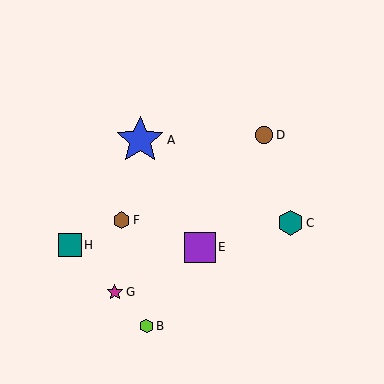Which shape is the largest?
The blue star (labeled A) is the largest.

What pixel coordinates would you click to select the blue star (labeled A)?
Click at (140, 140) to select the blue star A.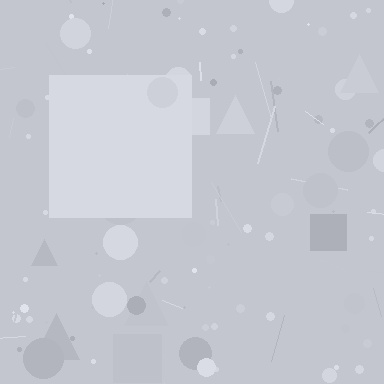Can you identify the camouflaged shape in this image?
The camouflaged shape is a square.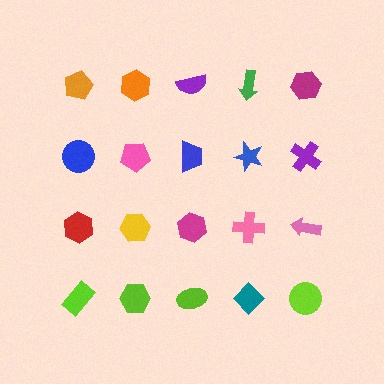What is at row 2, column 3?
A blue trapezoid.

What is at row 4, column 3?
A lime ellipse.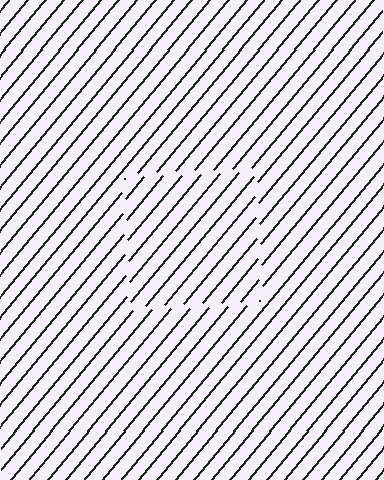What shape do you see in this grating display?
An illusory square. The interior of the shape contains the same grating, shifted by half a period — the contour is defined by the phase discontinuity where line-ends from the inner and outer gratings abut.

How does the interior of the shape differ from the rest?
The interior of the shape contains the same grating, shifted by half a period — the contour is defined by the phase discontinuity where line-ends from the inner and outer gratings abut.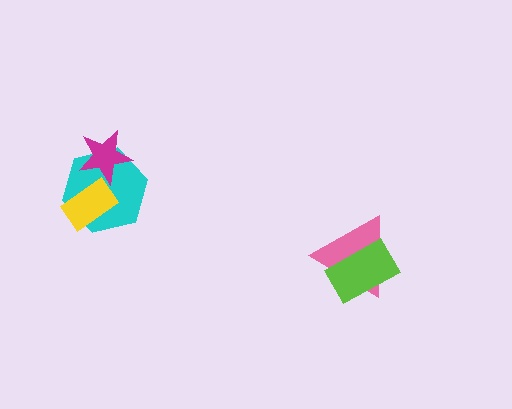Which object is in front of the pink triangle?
The lime rectangle is in front of the pink triangle.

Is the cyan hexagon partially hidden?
Yes, it is partially covered by another shape.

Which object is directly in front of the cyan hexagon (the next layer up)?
The magenta star is directly in front of the cyan hexagon.